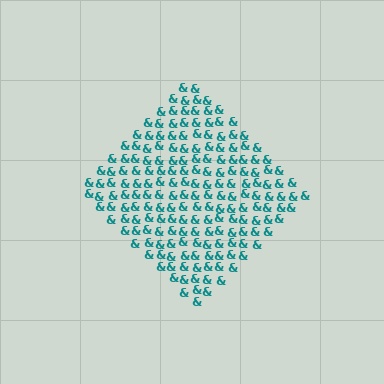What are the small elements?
The small elements are ampersands.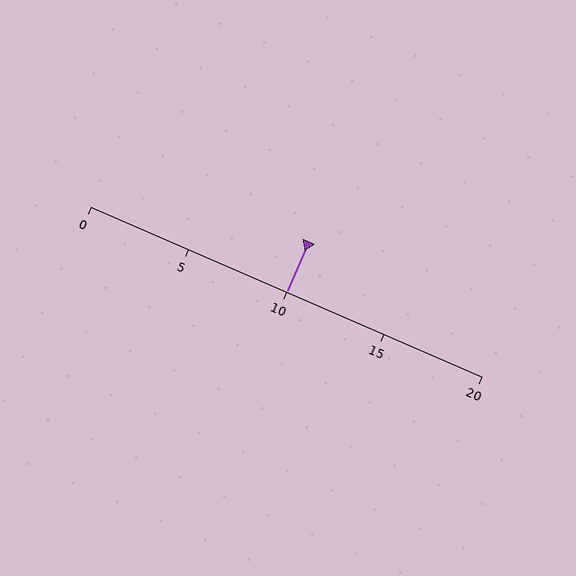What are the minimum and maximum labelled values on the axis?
The axis runs from 0 to 20.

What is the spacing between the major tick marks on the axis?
The major ticks are spaced 5 apart.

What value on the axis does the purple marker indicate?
The marker indicates approximately 10.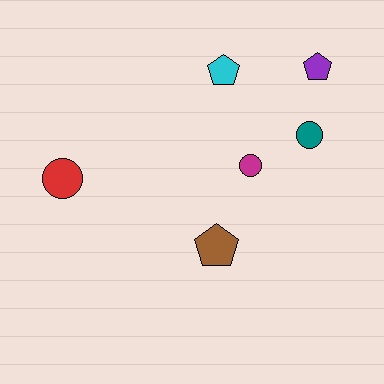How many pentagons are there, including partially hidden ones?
There are 3 pentagons.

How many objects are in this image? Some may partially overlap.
There are 6 objects.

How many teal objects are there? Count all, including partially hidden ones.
There is 1 teal object.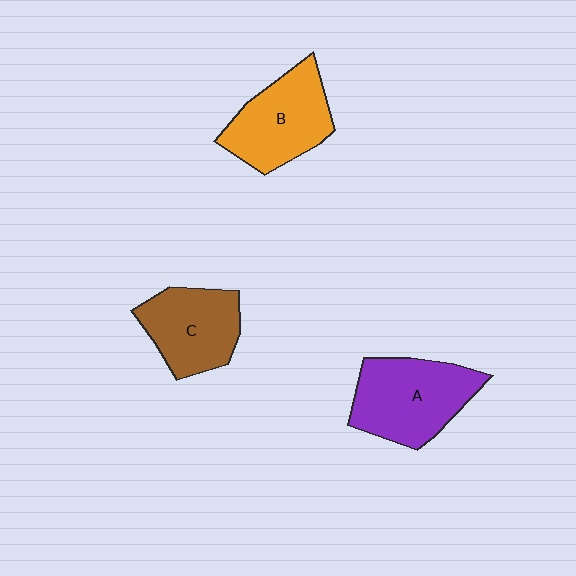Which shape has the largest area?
Shape A (purple).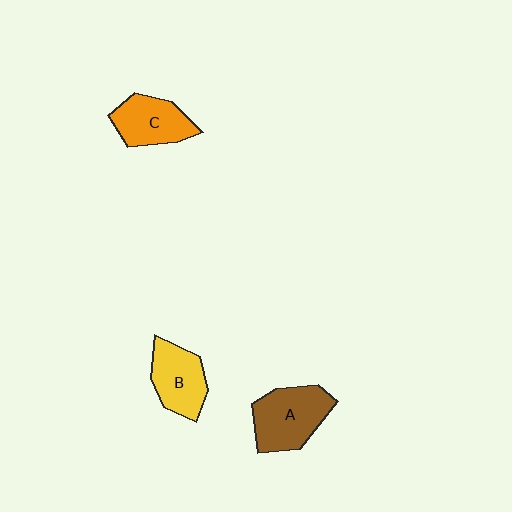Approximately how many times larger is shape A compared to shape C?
Approximately 1.2 times.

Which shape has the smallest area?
Shape C (orange).